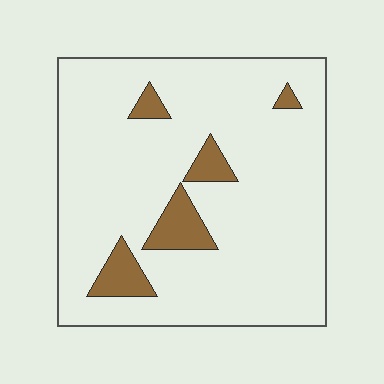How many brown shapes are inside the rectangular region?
5.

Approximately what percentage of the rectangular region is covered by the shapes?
Approximately 10%.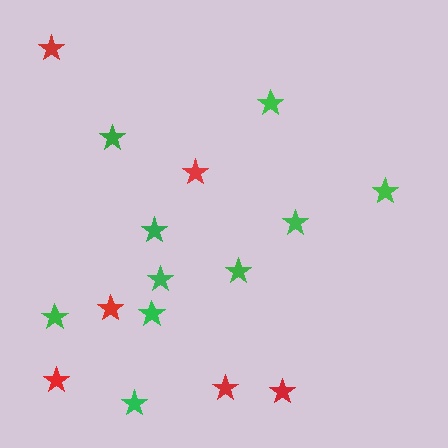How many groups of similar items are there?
There are 2 groups: one group of red stars (6) and one group of green stars (10).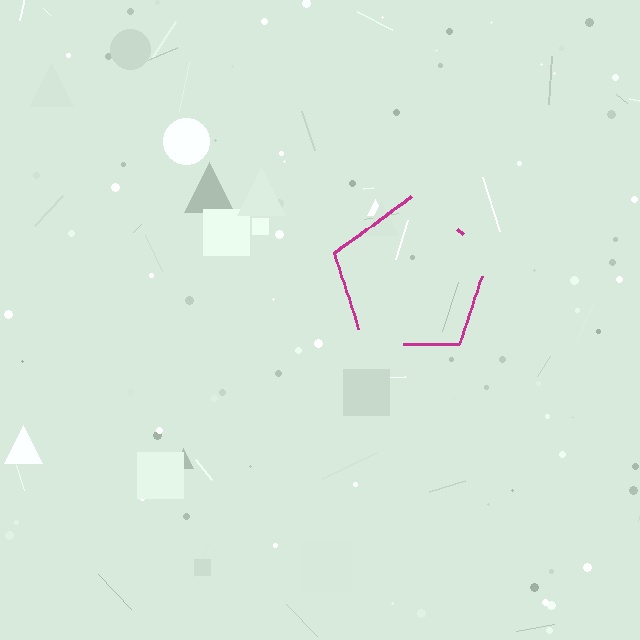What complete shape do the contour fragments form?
The contour fragments form a pentagon.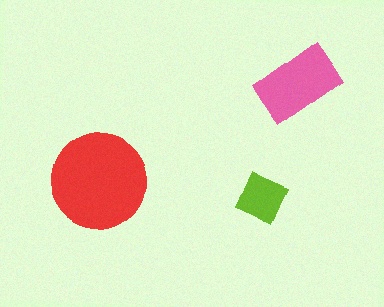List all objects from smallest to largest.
The lime diamond, the pink rectangle, the red circle.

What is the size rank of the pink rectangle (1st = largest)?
2nd.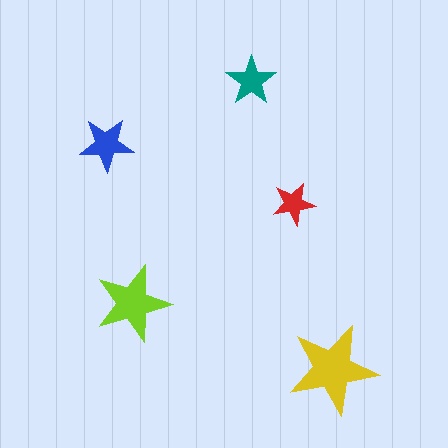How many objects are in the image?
There are 5 objects in the image.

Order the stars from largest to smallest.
the yellow one, the lime one, the blue one, the teal one, the red one.